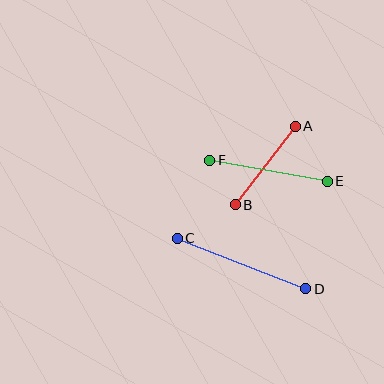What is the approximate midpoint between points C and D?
The midpoint is at approximately (241, 263) pixels.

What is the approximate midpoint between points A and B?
The midpoint is at approximately (265, 166) pixels.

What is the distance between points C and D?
The distance is approximately 138 pixels.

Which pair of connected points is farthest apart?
Points C and D are farthest apart.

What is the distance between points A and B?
The distance is approximately 99 pixels.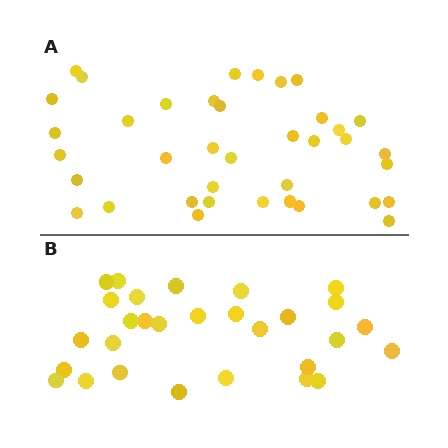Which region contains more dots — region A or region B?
Region A (the top region) has more dots.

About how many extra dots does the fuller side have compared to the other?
Region A has roughly 8 or so more dots than region B.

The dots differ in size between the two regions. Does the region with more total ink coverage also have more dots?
No. Region B has more total ink coverage because its dots are larger, but region A actually contains more individual dots. Total area can be misleading — the number of items is what matters here.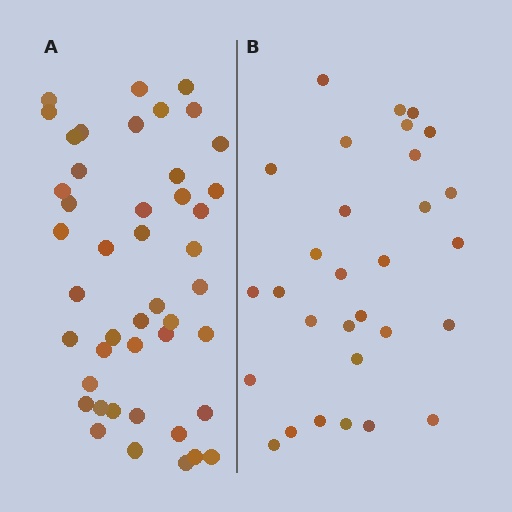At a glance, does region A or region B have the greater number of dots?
Region A (the left region) has more dots.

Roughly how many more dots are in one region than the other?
Region A has approximately 15 more dots than region B.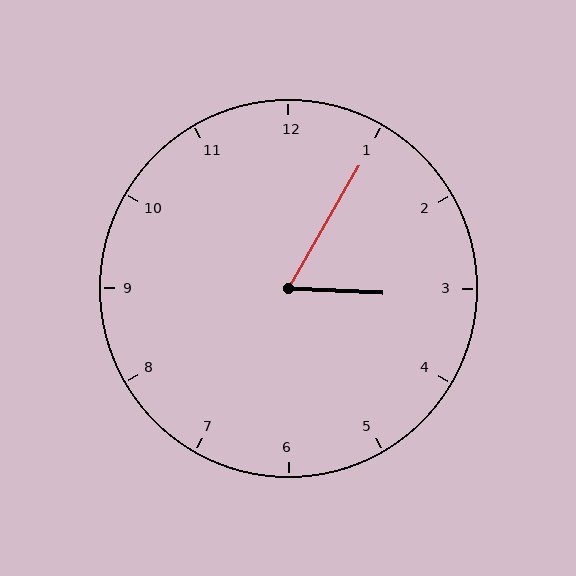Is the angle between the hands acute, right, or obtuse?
It is acute.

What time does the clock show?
3:05.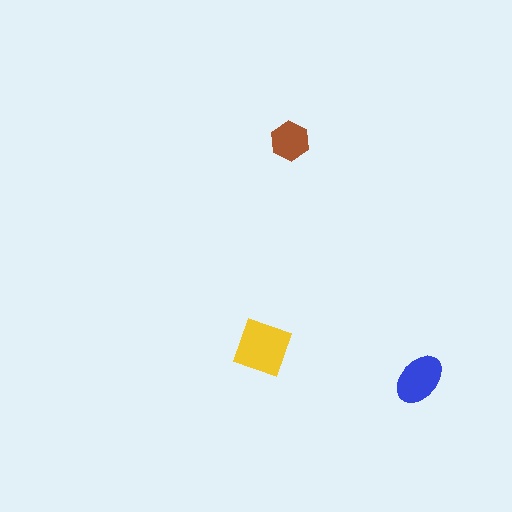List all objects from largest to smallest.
The yellow diamond, the blue ellipse, the brown hexagon.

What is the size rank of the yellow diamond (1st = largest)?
1st.